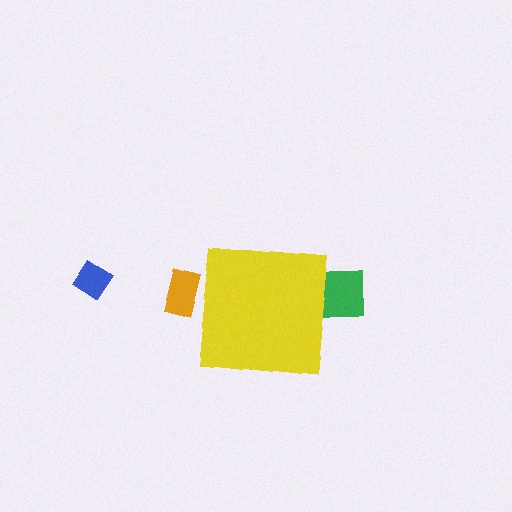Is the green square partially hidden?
Yes, the green square is partially hidden behind the yellow square.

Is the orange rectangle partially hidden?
Yes, the orange rectangle is partially hidden behind the yellow square.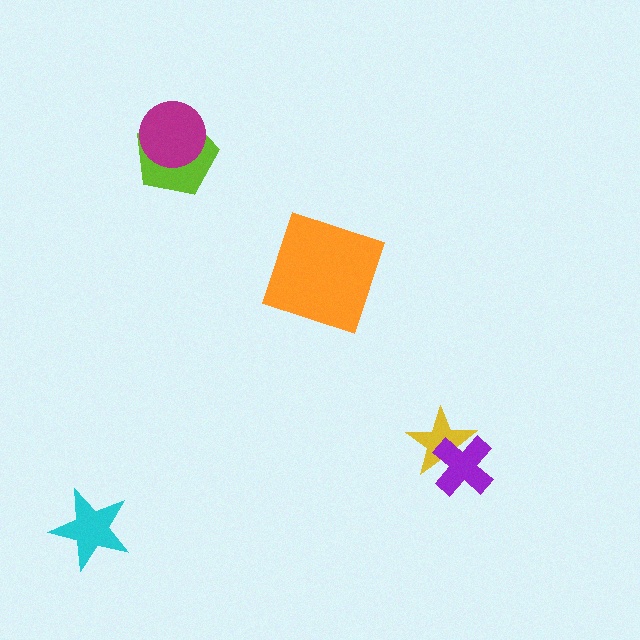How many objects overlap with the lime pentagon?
1 object overlaps with the lime pentagon.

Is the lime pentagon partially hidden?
Yes, it is partially covered by another shape.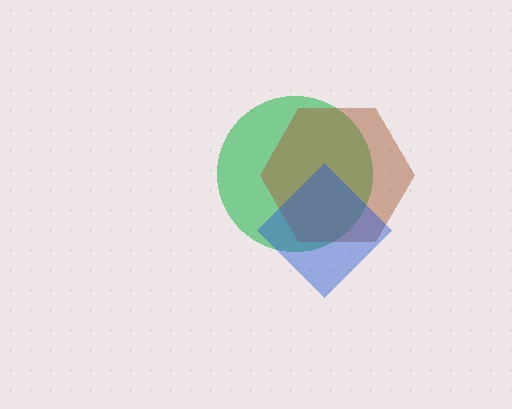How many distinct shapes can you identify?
There are 3 distinct shapes: a green circle, a brown hexagon, a blue diamond.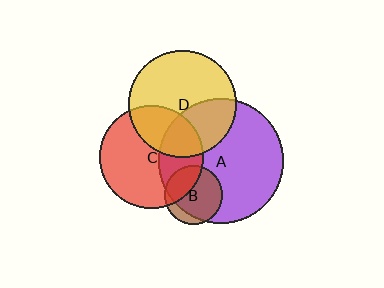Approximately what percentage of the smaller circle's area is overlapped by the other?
Approximately 35%.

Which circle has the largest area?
Circle A (purple).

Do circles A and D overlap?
Yes.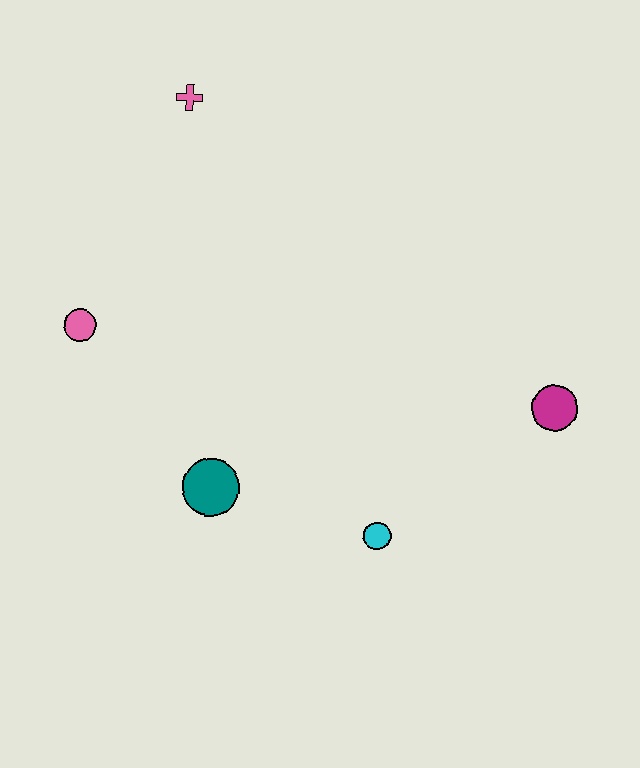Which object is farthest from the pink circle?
The magenta circle is farthest from the pink circle.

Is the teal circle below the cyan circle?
No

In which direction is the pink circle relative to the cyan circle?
The pink circle is to the left of the cyan circle.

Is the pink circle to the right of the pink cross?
No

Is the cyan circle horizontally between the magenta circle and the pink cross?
Yes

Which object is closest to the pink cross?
The pink circle is closest to the pink cross.